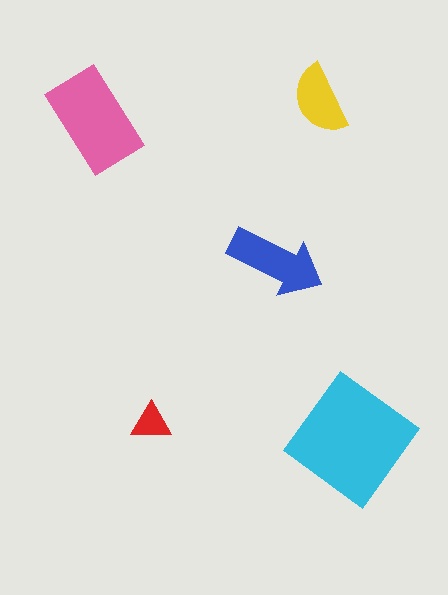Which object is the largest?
The cyan diamond.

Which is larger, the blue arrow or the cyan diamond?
The cyan diamond.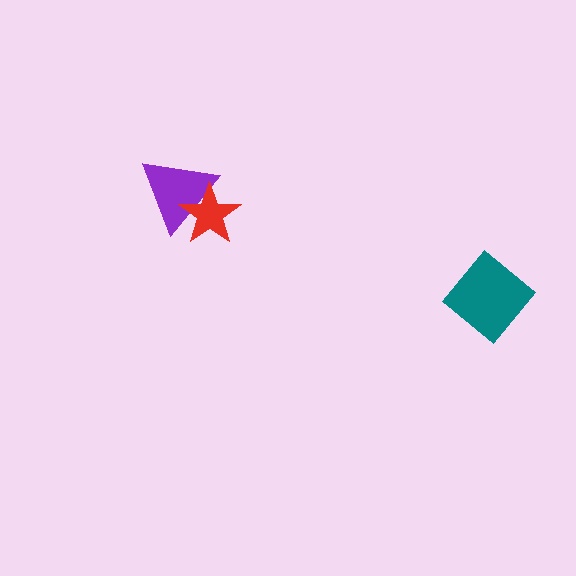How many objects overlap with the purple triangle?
1 object overlaps with the purple triangle.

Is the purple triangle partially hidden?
Yes, it is partially covered by another shape.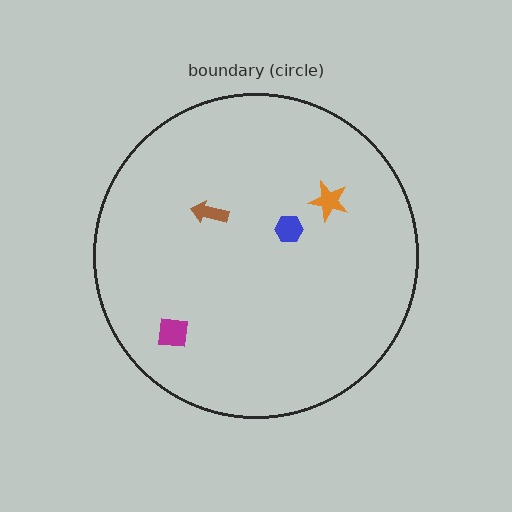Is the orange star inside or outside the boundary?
Inside.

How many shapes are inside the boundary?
4 inside, 0 outside.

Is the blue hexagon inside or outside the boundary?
Inside.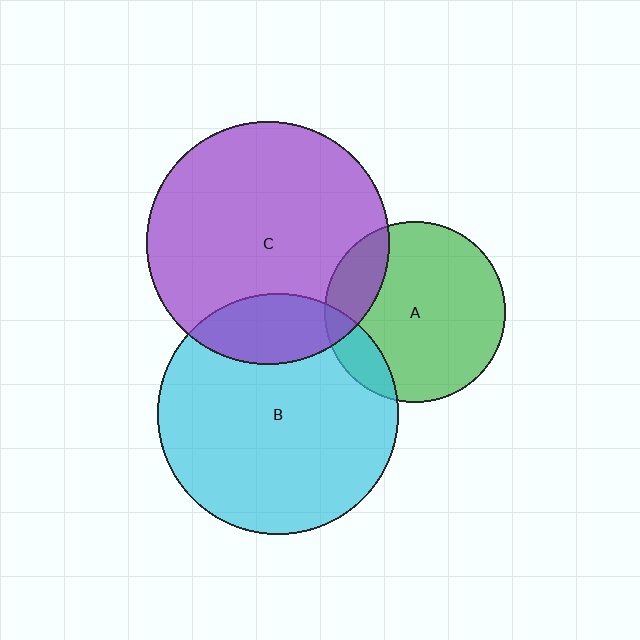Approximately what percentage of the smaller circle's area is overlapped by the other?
Approximately 20%.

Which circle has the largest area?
Circle C (purple).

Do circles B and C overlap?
Yes.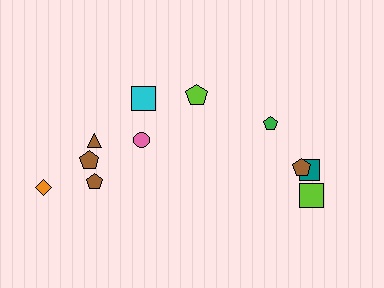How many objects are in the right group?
There are 4 objects.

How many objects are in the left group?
There are 7 objects.